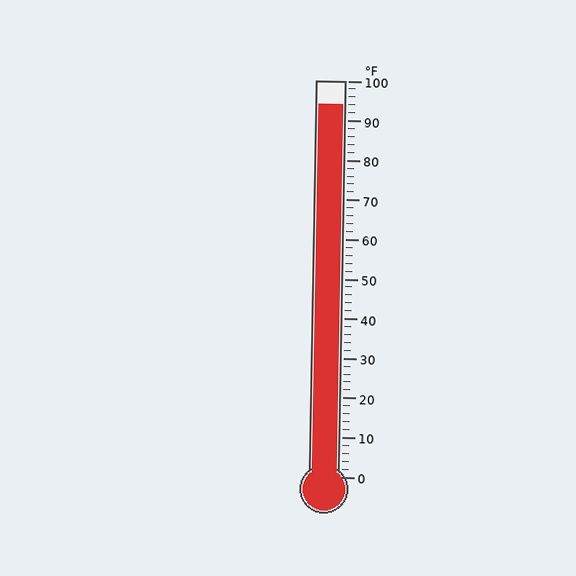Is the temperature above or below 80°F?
The temperature is above 80°F.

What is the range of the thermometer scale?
The thermometer scale ranges from 0°F to 100°F.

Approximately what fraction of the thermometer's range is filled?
The thermometer is filled to approximately 95% of its range.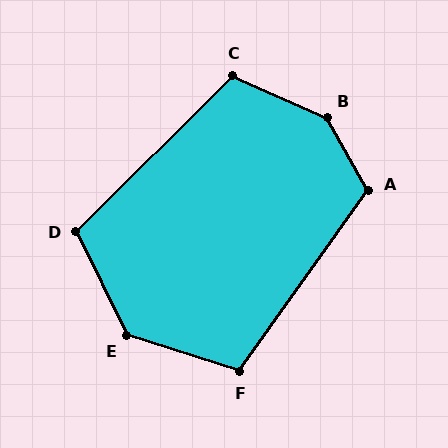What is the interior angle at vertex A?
Approximately 115 degrees (obtuse).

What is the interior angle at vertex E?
Approximately 134 degrees (obtuse).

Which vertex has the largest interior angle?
B, at approximately 143 degrees.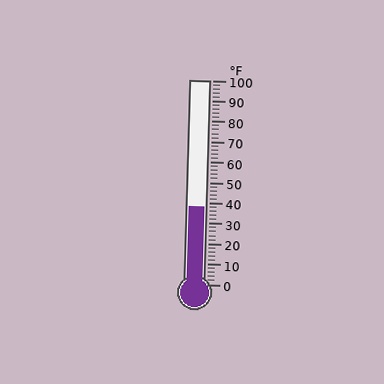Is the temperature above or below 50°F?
The temperature is below 50°F.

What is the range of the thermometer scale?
The thermometer scale ranges from 0°F to 100°F.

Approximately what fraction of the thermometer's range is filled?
The thermometer is filled to approximately 40% of its range.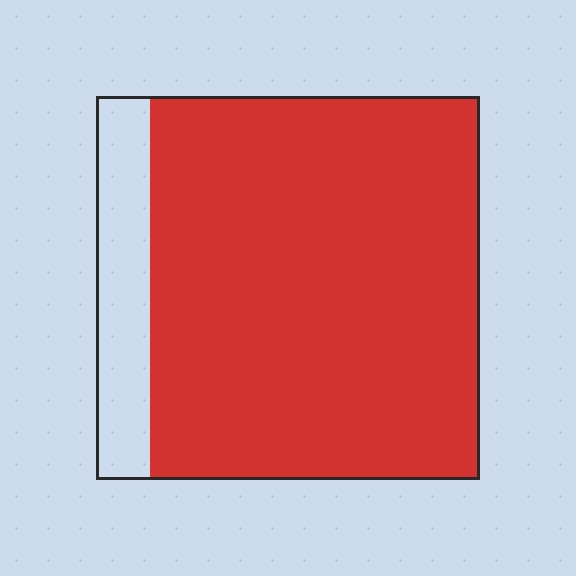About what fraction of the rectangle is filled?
About seven eighths (7/8).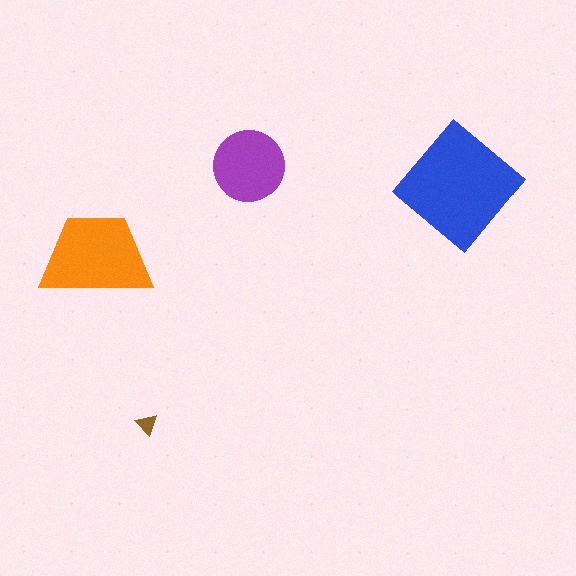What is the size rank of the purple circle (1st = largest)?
3rd.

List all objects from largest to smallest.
The blue diamond, the orange trapezoid, the purple circle, the brown triangle.